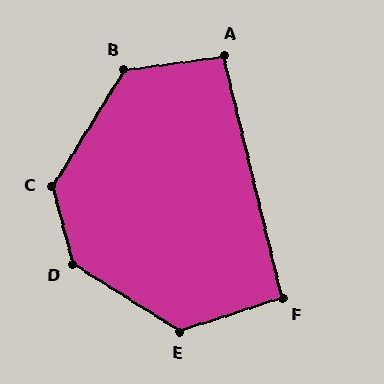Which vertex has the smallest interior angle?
F, at approximately 94 degrees.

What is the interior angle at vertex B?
Approximately 129 degrees (obtuse).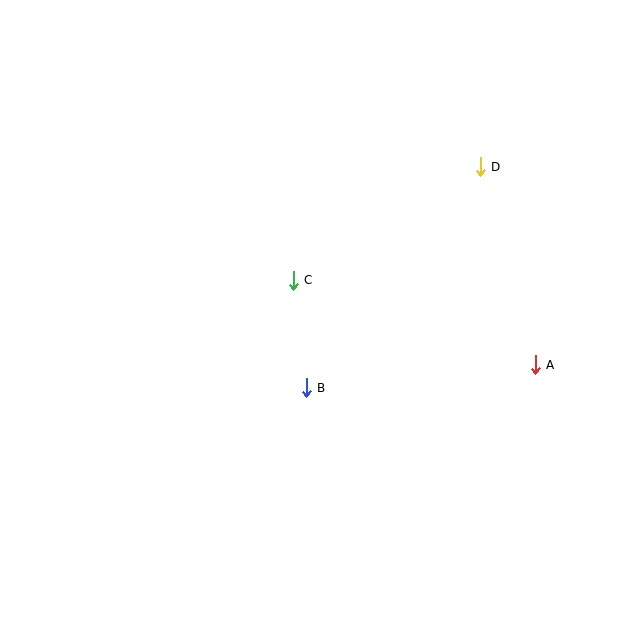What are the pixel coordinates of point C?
Point C is at (293, 280).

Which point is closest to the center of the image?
Point C at (293, 280) is closest to the center.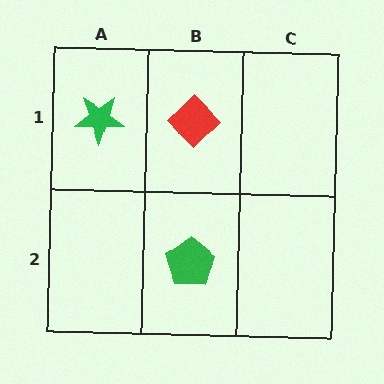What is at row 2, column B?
A green pentagon.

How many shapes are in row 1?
2 shapes.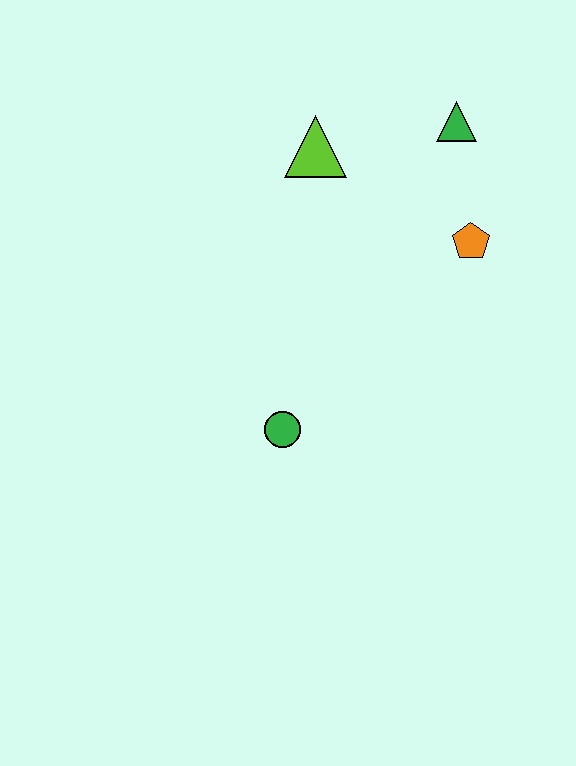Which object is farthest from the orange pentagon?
The green circle is farthest from the orange pentagon.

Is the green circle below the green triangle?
Yes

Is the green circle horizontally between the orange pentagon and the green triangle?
No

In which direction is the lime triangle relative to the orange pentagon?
The lime triangle is to the left of the orange pentagon.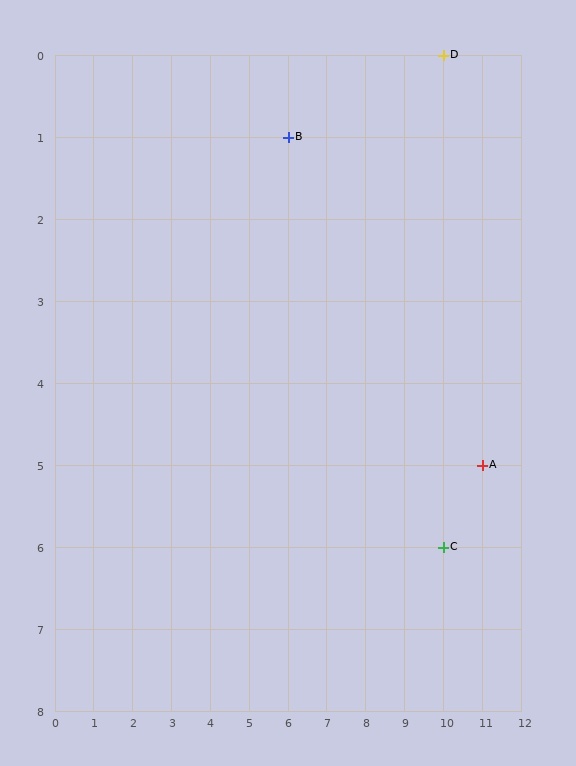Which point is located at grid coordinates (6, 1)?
Point B is at (6, 1).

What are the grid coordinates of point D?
Point D is at grid coordinates (10, 0).